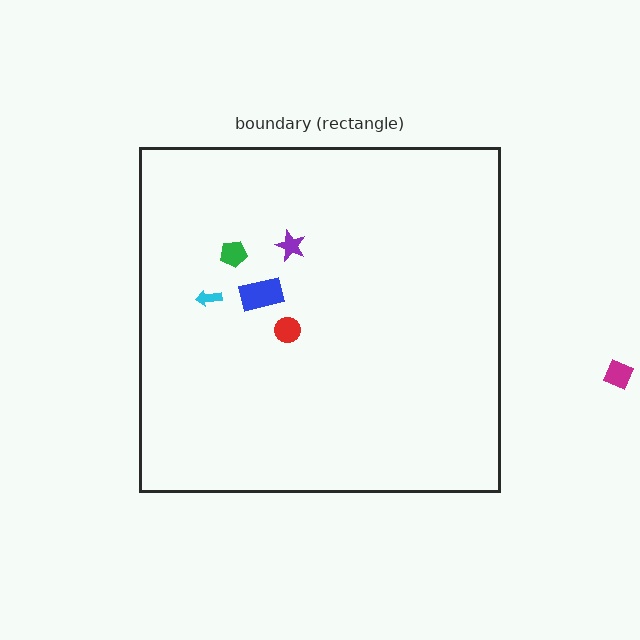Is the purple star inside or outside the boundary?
Inside.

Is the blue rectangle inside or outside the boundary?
Inside.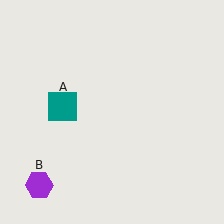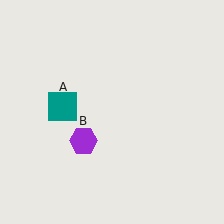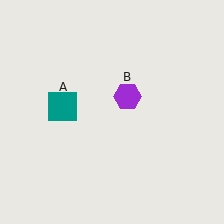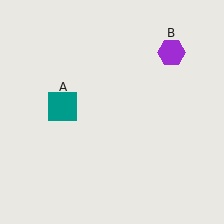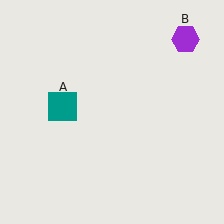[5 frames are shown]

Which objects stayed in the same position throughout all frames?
Teal square (object A) remained stationary.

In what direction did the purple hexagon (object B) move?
The purple hexagon (object B) moved up and to the right.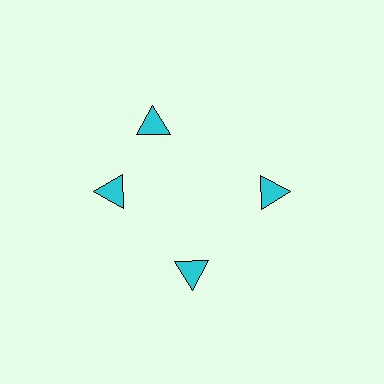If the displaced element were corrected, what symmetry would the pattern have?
It would have 4-fold rotational symmetry — the pattern would map onto itself every 90 degrees.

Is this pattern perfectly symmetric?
No. The 4 cyan triangles are arranged in a ring, but one element near the 12 o'clock position is rotated out of alignment along the ring, breaking the 4-fold rotational symmetry.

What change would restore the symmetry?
The symmetry would be restored by rotating it back into even spacing with its neighbors so that all 4 triangles sit at equal angles and equal distance from the center.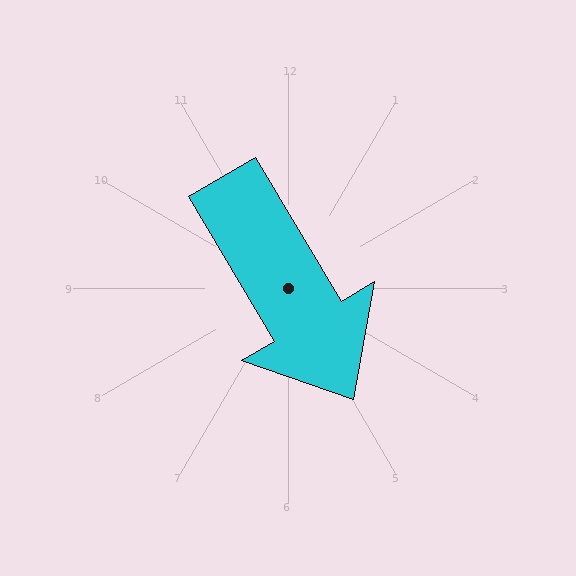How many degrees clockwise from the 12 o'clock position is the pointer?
Approximately 149 degrees.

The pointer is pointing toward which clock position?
Roughly 5 o'clock.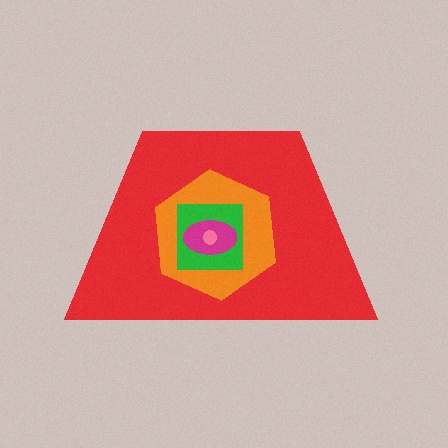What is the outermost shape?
The red trapezoid.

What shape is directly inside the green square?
The magenta ellipse.